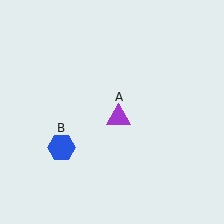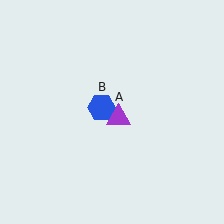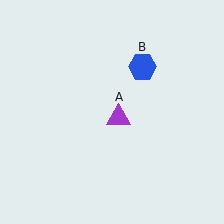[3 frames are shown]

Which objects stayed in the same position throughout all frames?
Purple triangle (object A) remained stationary.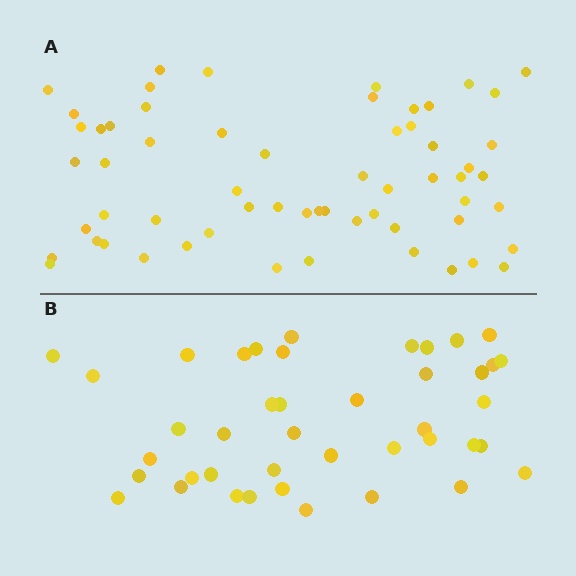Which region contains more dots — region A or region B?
Region A (the top region) has more dots.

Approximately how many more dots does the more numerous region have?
Region A has approximately 20 more dots than region B.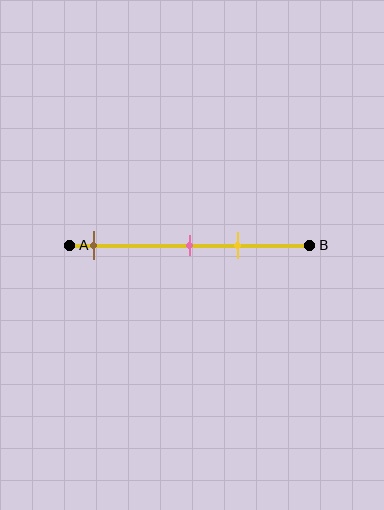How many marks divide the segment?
There are 3 marks dividing the segment.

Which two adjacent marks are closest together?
The pink and yellow marks are the closest adjacent pair.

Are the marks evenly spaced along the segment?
No, the marks are not evenly spaced.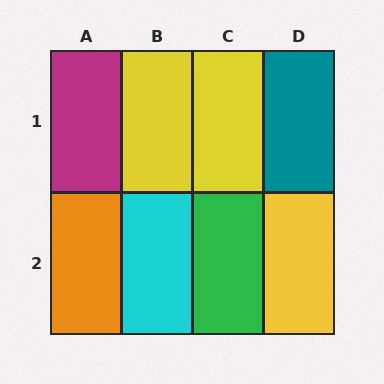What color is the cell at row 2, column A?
Orange.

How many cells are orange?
1 cell is orange.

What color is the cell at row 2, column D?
Yellow.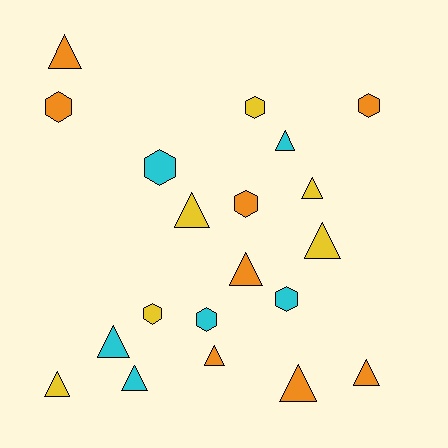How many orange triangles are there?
There are 5 orange triangles.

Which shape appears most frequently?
Triangle, with 12 objects.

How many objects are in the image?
There are 20 objects.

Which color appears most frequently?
Orange, with 8 objects.